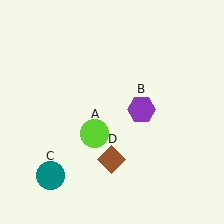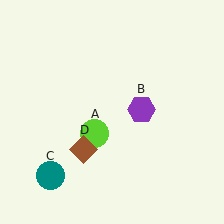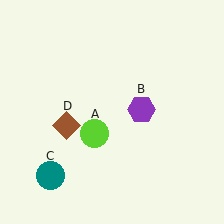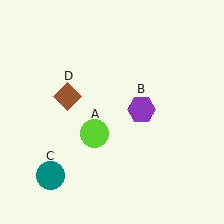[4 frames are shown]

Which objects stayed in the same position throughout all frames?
Lime circle (object A) and purple hexagon (object B) and teal circle (object C) remained stationary.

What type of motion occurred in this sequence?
The brown diamond (object D) rotated clockwise around the center of the scene.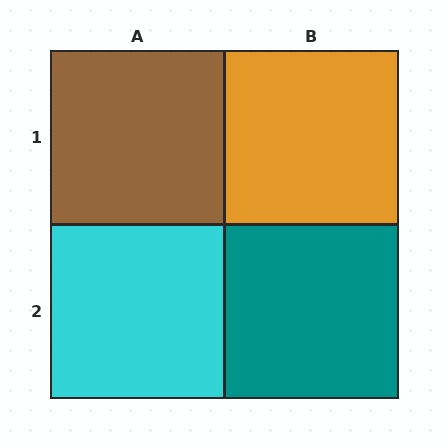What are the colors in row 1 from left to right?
Brown, orange.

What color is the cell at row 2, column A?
Cyan.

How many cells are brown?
1 cell is brown.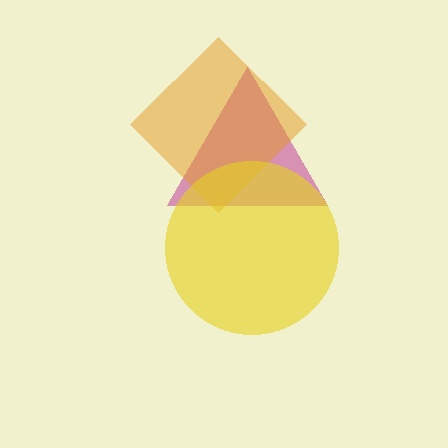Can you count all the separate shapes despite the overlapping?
Yes, there are 3 separate shapes.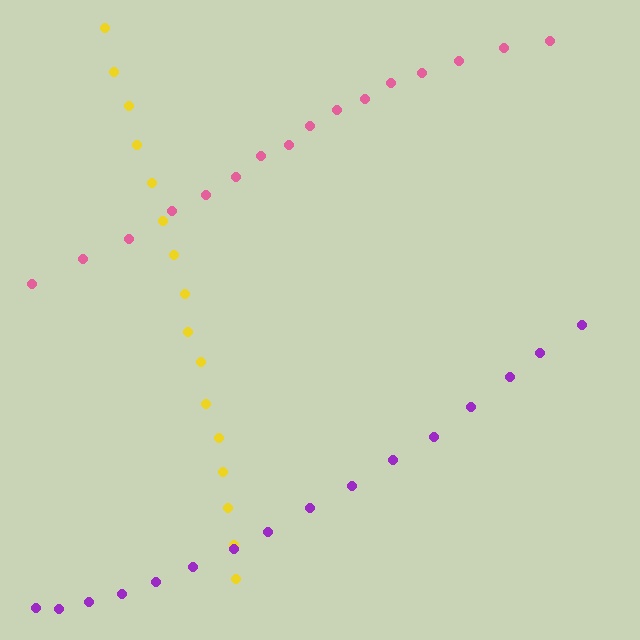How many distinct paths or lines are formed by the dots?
There are 3 distinct paths.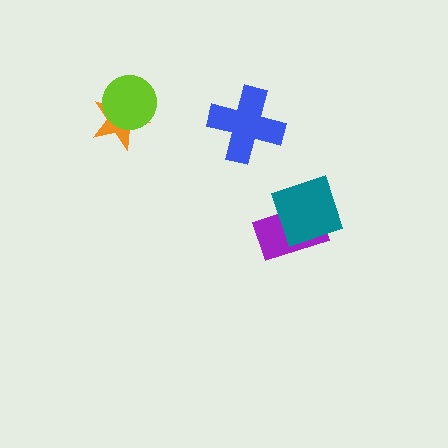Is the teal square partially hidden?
No, no other shape covers it.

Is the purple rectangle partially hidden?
Yes, it is partially covered by another shape.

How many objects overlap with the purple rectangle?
1 object overlaps with the purple rectangle.